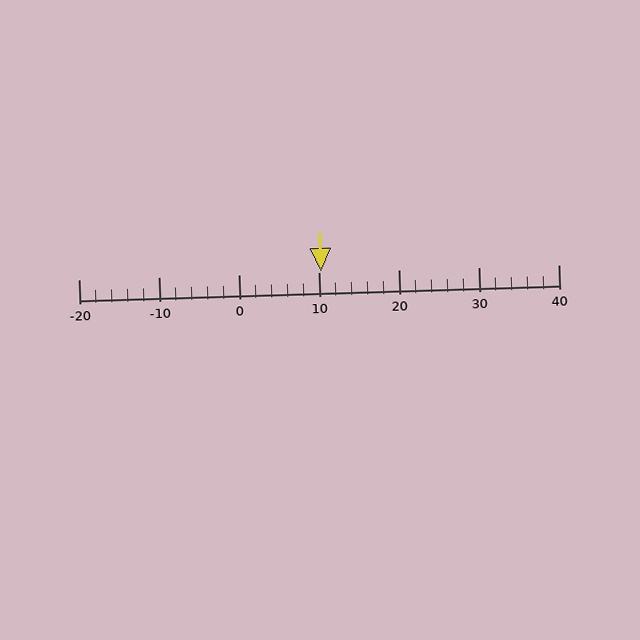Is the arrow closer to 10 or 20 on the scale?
The arrow is closer to 10.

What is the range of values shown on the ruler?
The ruler shows values from -20 to 40.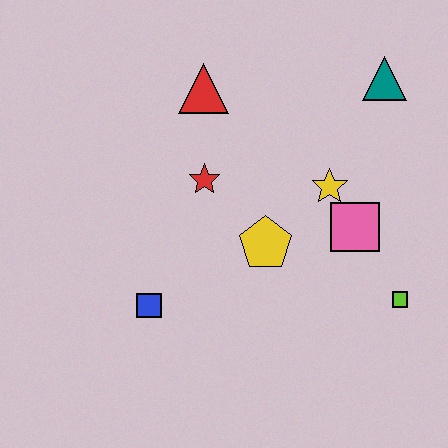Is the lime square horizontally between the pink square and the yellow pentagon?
No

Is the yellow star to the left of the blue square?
No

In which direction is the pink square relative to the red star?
The pink square is to the right of the red star.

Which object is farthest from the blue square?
The teal triangle is farthest from the blue square.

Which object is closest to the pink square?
The yellow star is closest to the pink square.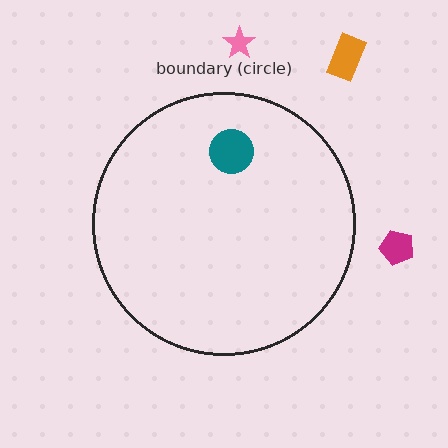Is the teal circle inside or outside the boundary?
Inside.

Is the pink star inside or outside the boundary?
Outside.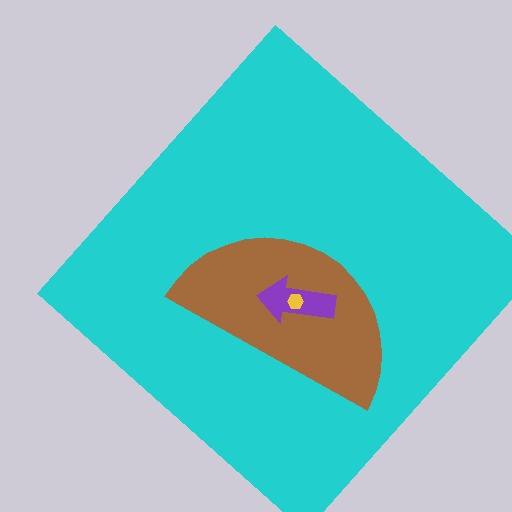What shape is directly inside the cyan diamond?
The brown semicircle.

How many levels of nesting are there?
4.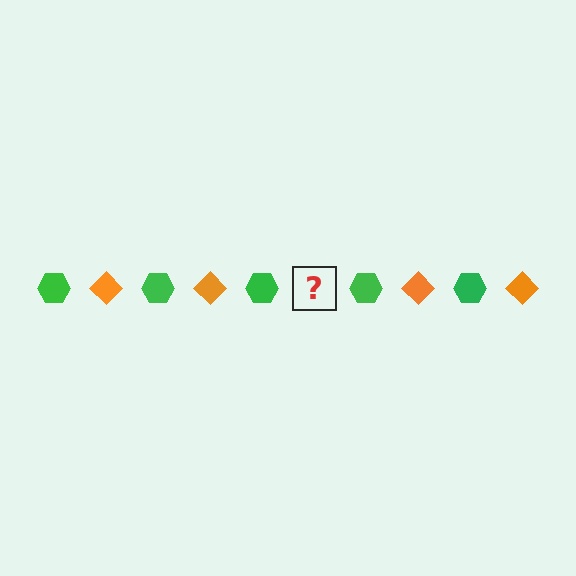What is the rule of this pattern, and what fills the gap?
The rule is that the pattern alternates between green hexagon and orange diamond. The gap should be filled with an orange diamond.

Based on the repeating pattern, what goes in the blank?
The blank should be an orange diamond.